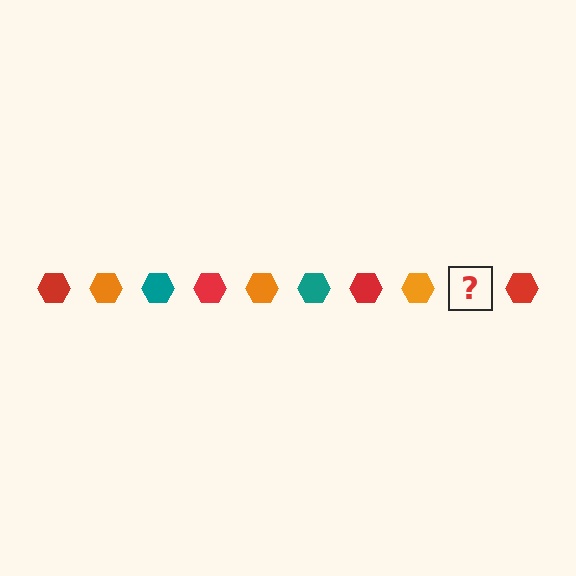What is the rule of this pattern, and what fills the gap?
The rule is that the pattern cycles through red, orange, teal hexagons. The gap should be filled with a teal hexagon.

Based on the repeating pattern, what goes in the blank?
The blank should be a teal hexagon.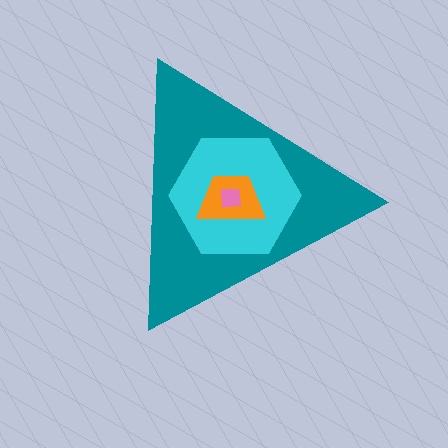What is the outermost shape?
The teal triangle.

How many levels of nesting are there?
4.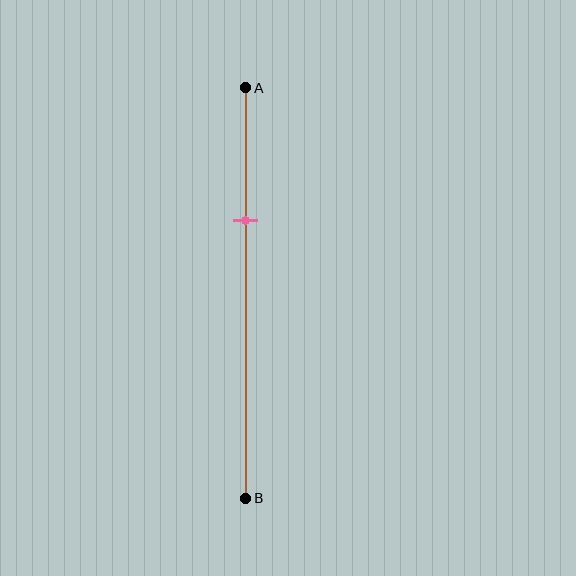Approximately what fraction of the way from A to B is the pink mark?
The pink mark is approximately 30% of the way from A to B.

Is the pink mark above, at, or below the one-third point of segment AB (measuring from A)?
The pink mark is approximately at the one-third point of segment AB.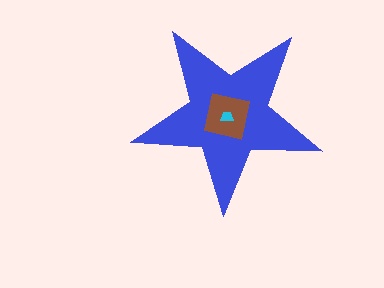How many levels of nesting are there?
3.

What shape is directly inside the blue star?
The brown square.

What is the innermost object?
The cyan trapezoid.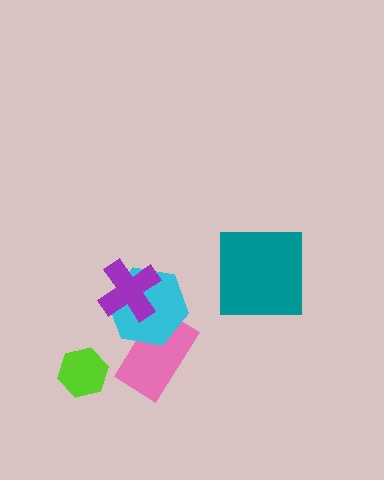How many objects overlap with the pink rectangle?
1 object overlaps with the pink rectangle.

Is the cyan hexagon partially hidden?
Yes, it is partially covered by another shape.